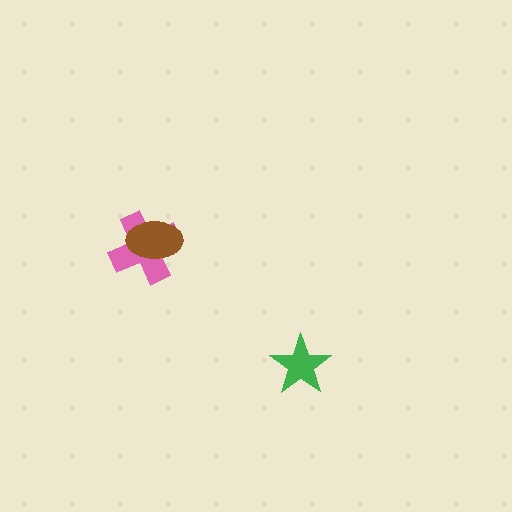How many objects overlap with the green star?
0 objects overlap with the green star.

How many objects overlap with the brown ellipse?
1 object overlaps with the brown ellipse.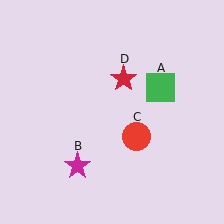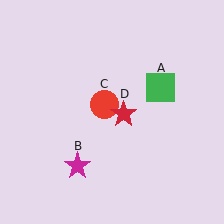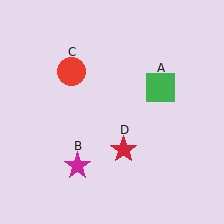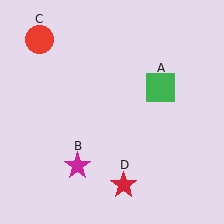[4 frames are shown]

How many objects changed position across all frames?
2 objects changed position: red circle (object C), red star (object D).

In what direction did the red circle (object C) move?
The red circle (object C) moved up and to the left.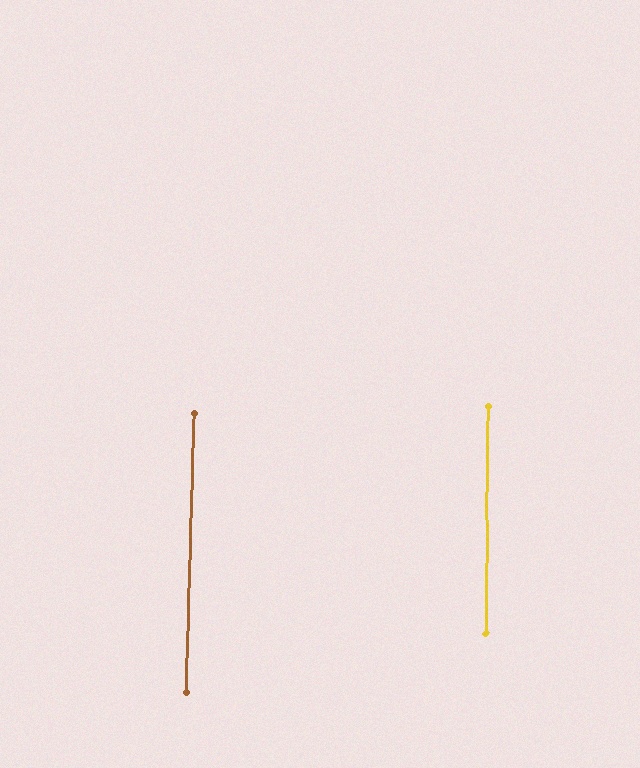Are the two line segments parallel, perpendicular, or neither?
Parallel — their directions differ by only 1.0°.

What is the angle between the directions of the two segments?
Approximately 1 degree.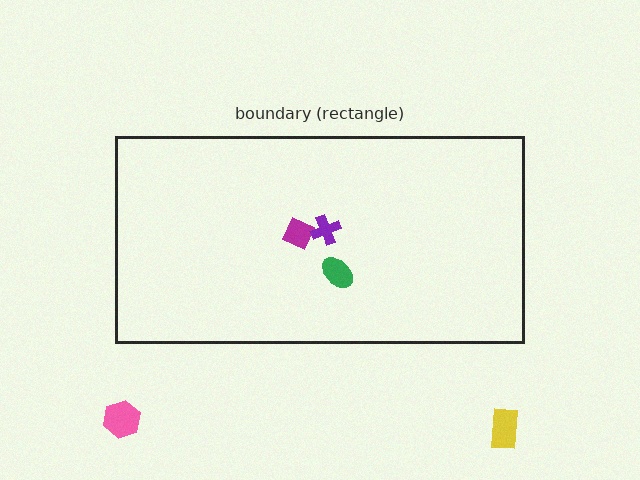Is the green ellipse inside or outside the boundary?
Inside.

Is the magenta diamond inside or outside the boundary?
Inside.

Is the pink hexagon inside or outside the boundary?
Outside.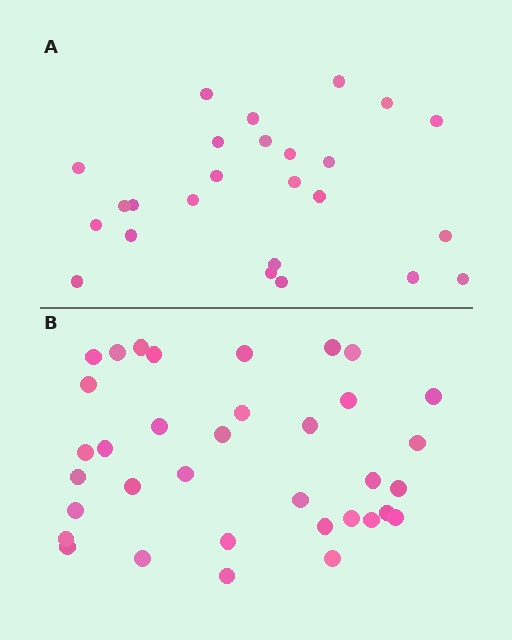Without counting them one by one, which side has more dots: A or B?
Region B (the bottom region) has more dots.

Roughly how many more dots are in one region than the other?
Region B has roughly 10 or so more dots than region A.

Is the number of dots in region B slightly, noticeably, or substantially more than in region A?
Region B has noticeably more, but not dramatically so. The ratio is roughly 1.4 to 1.